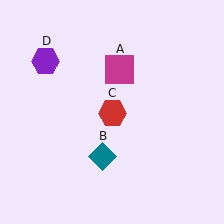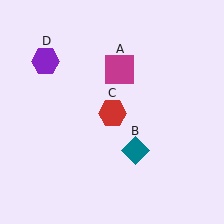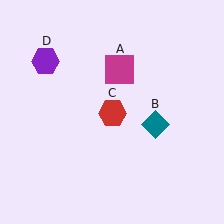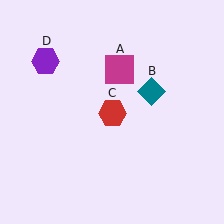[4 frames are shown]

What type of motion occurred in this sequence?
The teal diamond (object B) rotated counterclockwise around the center of the scene.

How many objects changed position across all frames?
1 object changed position: teal diamond (object B).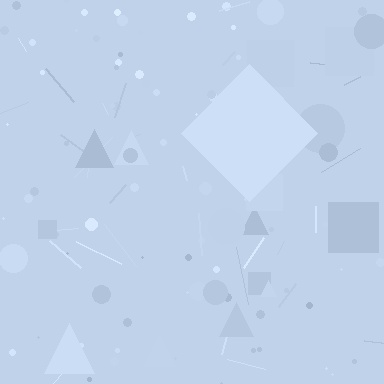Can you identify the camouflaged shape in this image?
The camouflaged shape is a diamond.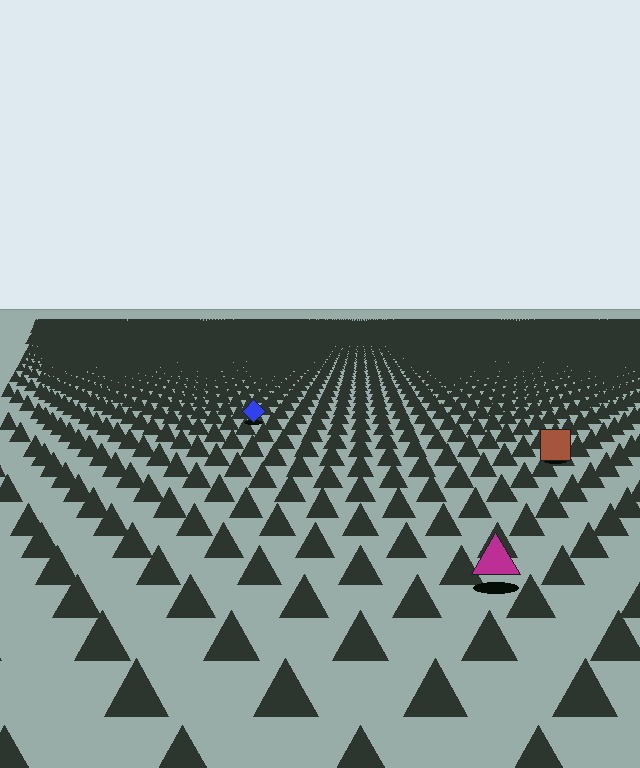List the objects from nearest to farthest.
From nearest to farthest: the magenta triangle, the brown square, the blue diamond.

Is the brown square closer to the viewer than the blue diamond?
Yes. The brown square is closer — you can tell from the texture gradient: the ground texture is coarser near it.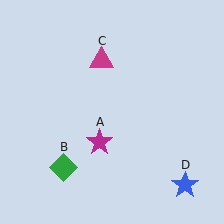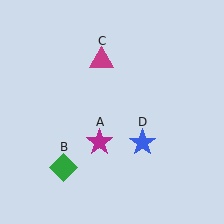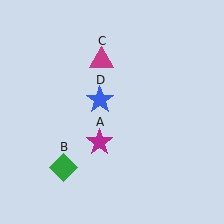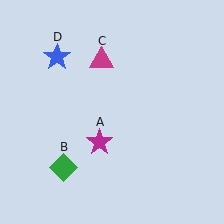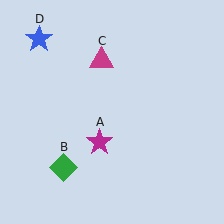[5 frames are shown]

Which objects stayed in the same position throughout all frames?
Magenta star (object A) and green diamond (object B) and magenta triangle (object C) remained stationary.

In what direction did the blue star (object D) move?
The blue star (object D) moved up and to the left.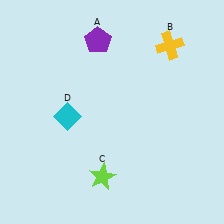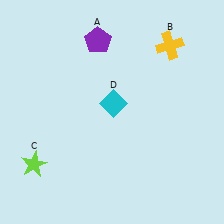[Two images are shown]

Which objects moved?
The objects that moved are: the lime star (C), the cyan diamond (D).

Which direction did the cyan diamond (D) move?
The cyan diamond (D) moved right.